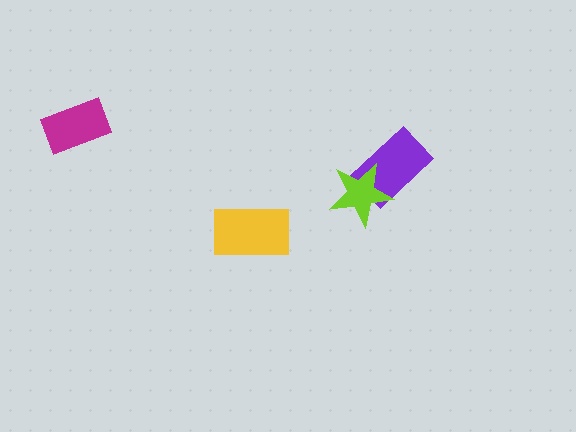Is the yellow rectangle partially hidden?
No, no other shape covers it.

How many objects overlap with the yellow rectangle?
0 objects overlap with the yellow rectangle.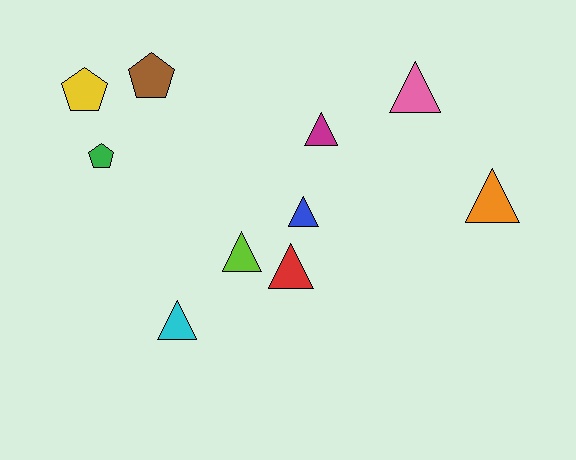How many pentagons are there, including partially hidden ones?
There are 3 pentagons.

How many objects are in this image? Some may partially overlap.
There are 10 objects.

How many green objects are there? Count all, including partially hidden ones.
There is 1 green object.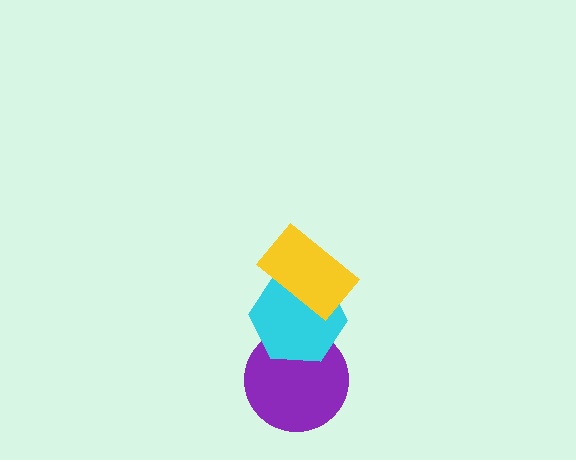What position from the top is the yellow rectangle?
The yellow rectangle is 1st from the top.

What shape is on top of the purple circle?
The cyan hexagon is on top of the purple circle.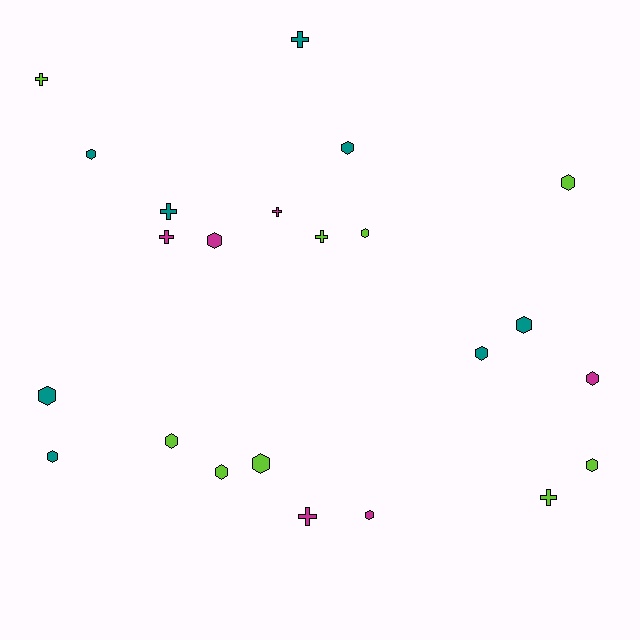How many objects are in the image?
There are 23 objects.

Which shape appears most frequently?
Hexagon, with 15 objects.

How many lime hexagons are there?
There are 6 lime hexagons.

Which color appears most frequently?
Lime, with 9 objects.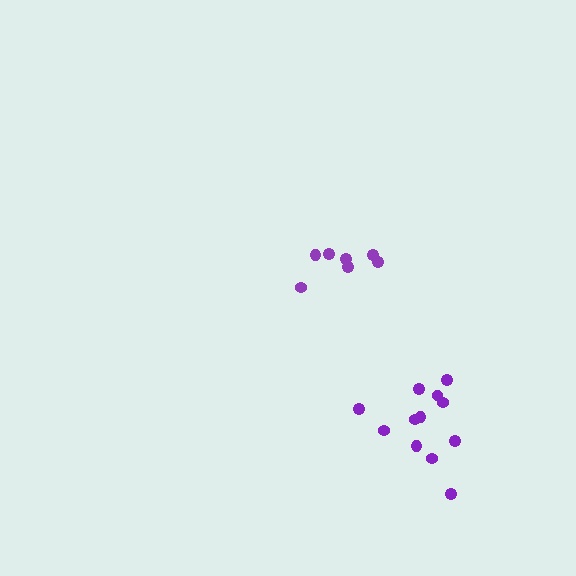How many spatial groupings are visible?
There are 2 spatial groupings.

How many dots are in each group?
Group 1: 7 dots, Group 2: 12 dots (19 total).